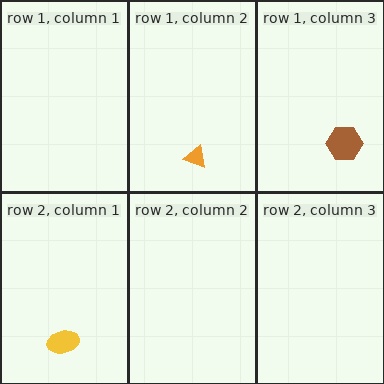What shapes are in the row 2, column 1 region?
The yellow ellipse.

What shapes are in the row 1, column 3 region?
The brown hexagon.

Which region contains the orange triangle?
The row 1, column 2 region.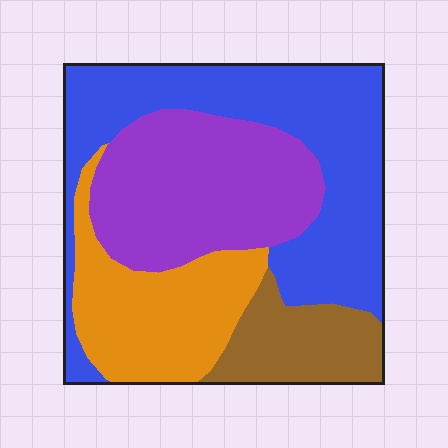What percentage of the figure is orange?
Orange takes up about one fifth (1/5) of the figure.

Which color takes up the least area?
Brown, at roughly 15%.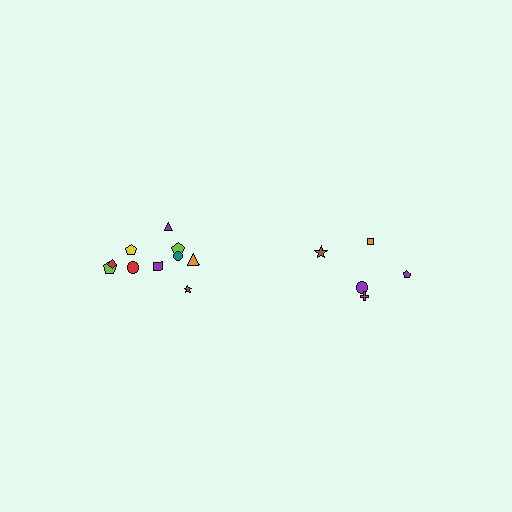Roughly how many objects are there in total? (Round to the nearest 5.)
Roughly 15 objects in total.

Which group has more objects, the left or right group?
The left group.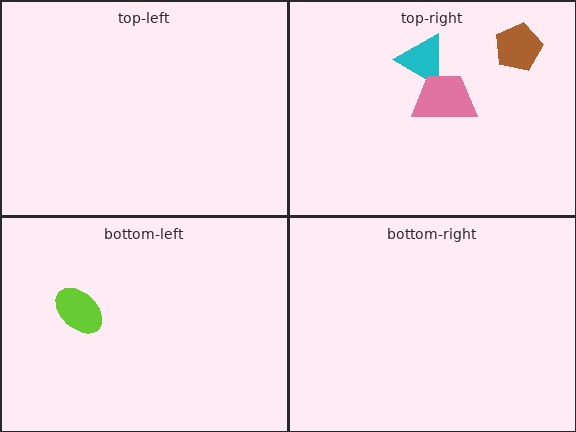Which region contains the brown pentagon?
The top-right region.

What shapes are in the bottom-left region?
The lime ellipse.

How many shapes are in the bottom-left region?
1.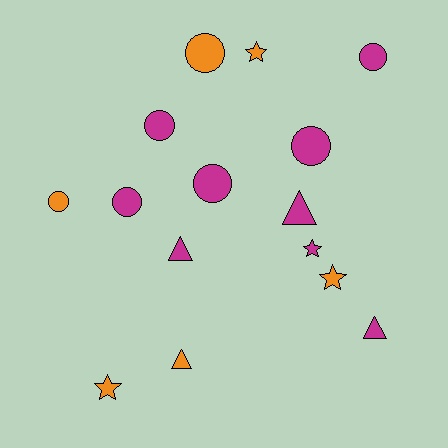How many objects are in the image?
There are 15 objects.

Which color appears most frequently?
Magenta, with 9 objects.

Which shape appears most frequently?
Circle, with 7 objects.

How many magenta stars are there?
There is 1 magenta star.